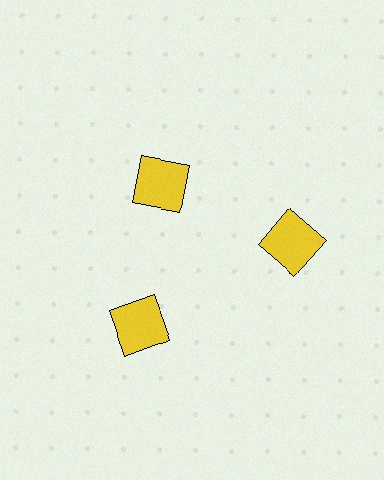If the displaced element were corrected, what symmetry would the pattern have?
It would have 3-fold rotational symmetry — the pattern would map onto itself every 120 degrees.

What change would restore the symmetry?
The symmetry would be restored by moving it outward, back onto the ring so that all 3 squares sit at equal angles and equal distance from the center.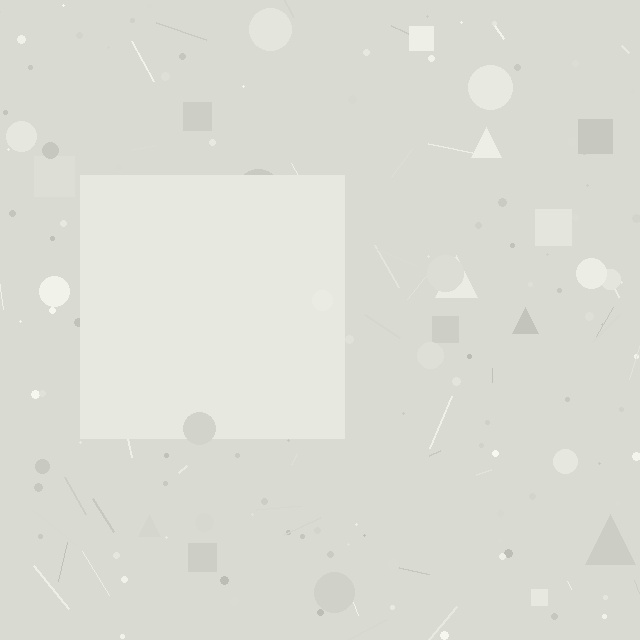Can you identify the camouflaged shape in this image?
The camouflaged shape is a square.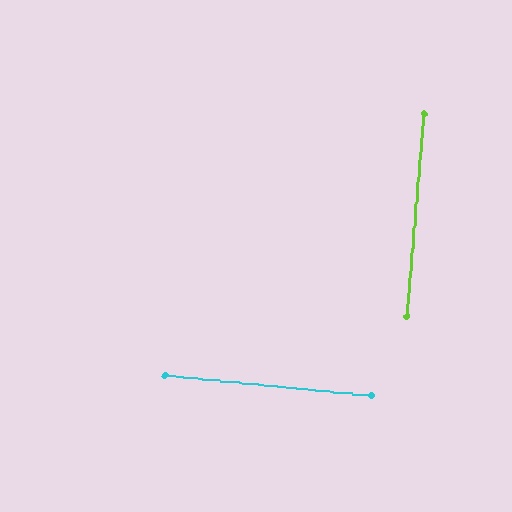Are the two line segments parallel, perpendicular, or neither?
Perpendicular — they meet at approximately 89°.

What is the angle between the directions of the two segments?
Approximately 89 degrees.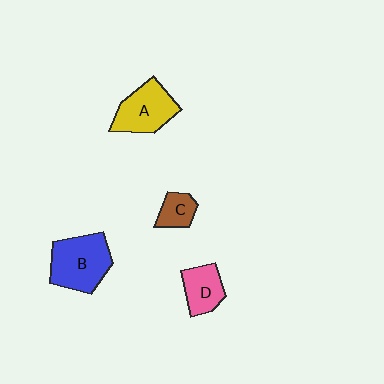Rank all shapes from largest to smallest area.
From largest to smallest: B (blue), A (yellow), D (pink), C (brown).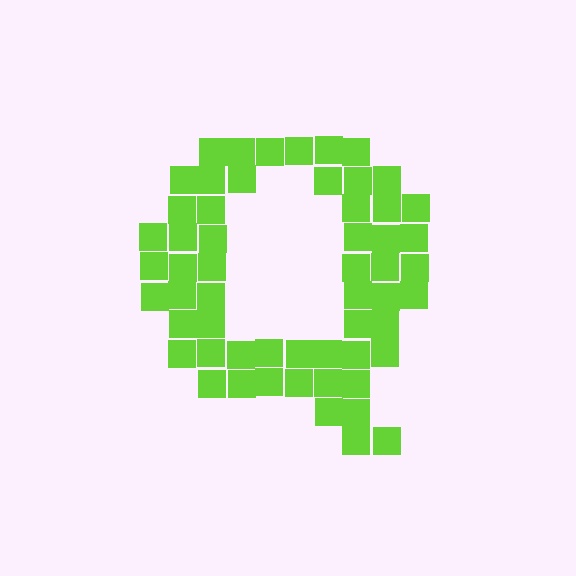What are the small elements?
The small elements are squares.